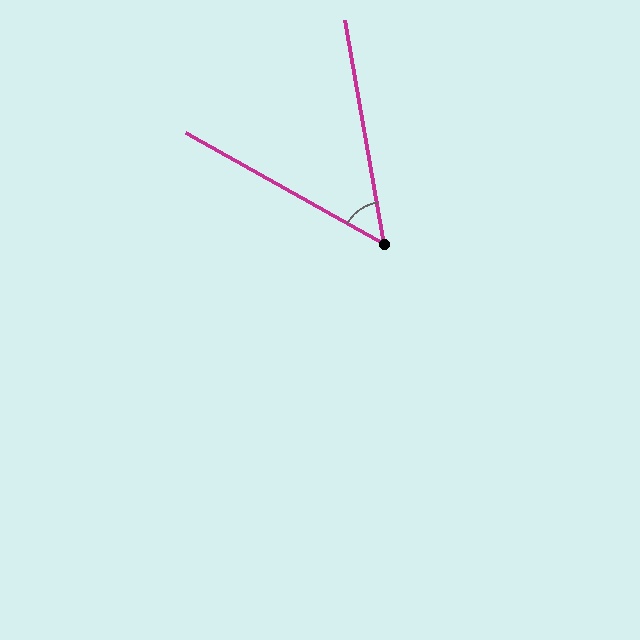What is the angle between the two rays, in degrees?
Approximately 51 degrees.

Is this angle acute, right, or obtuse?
It is acute.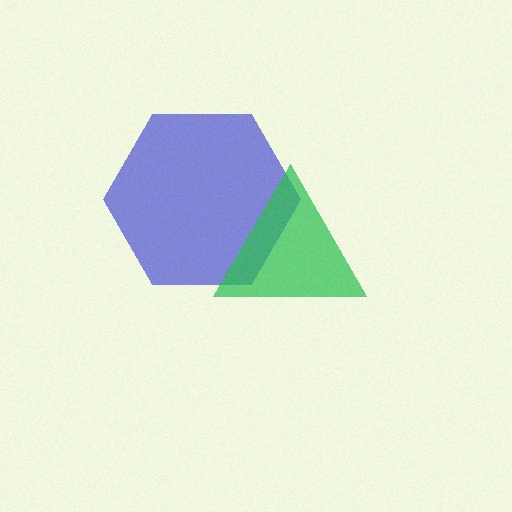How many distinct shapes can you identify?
There are 2 distinct shapes: a blue hexagon, a green triangle.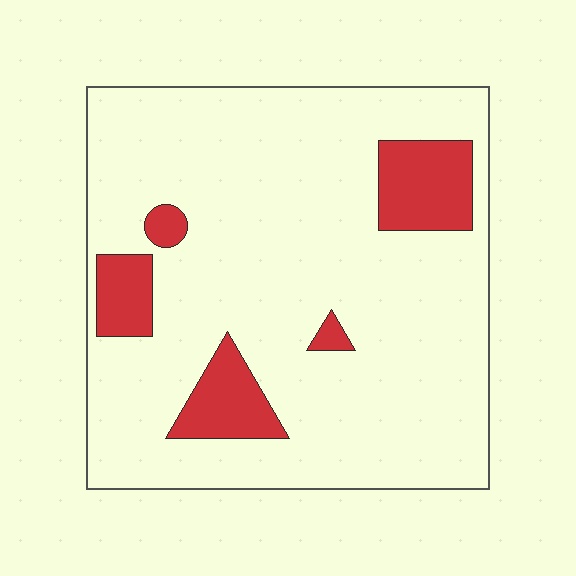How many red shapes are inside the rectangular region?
5.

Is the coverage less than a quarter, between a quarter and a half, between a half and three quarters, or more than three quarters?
Less than a quarter.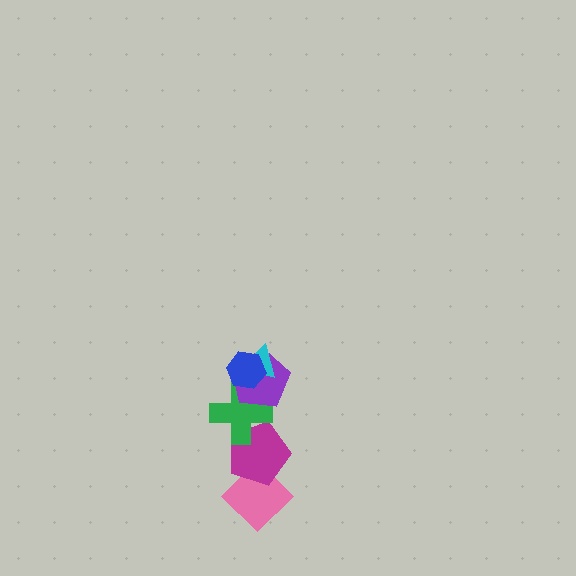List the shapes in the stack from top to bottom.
From top to bottom: the blue hexagon, the cyan triangle, the purple pentagon, the green cross, the magenta pentagon, the pink diamond.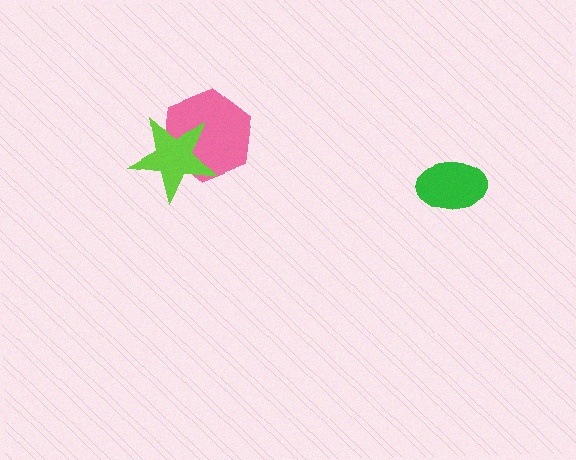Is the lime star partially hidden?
No, no other shape covers it.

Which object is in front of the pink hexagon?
The lime star is in front of the pink hexagon.